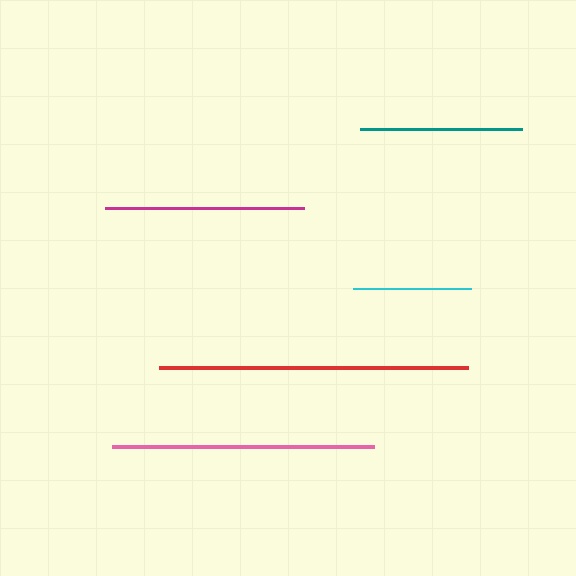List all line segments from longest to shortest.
From longest to shortest: red, pink, magenta, teal, cyan.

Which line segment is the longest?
The red line is the longest at approximately 309 pixels.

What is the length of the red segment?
The red segment is approximately 309 pixels long.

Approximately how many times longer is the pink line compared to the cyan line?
The pink line is approximately 2.2 times the length of the cyan line.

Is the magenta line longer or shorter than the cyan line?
The magenta line is longer than the cyan line.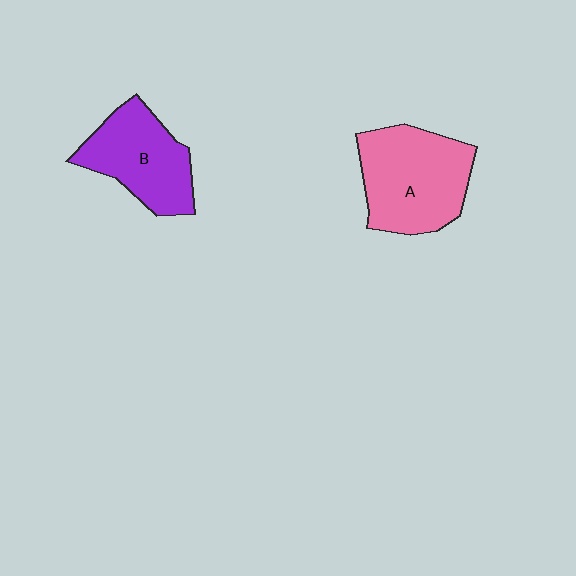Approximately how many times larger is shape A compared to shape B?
Approximately 1.2 times.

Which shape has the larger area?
Shape A (pink).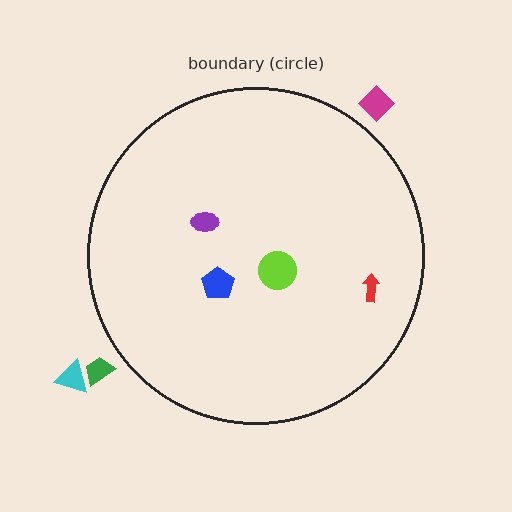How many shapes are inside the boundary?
4 inside, 3 outside.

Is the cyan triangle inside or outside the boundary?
Outside.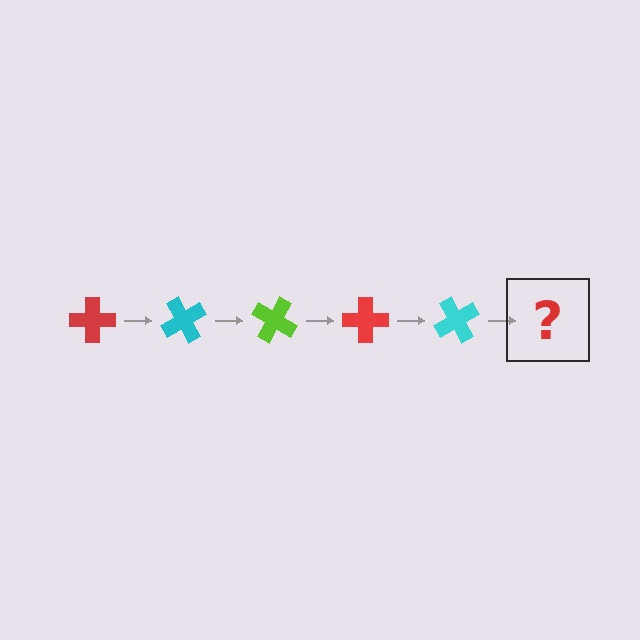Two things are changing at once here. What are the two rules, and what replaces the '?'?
The two rules are that it rotates 60 degrees each step and the color cycles through red, cyan, and lime. The '?' should be a lime cross, rotated 300 degrees from the start.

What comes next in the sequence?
The next element should be a lime cross, rotated 300 degrees from the start.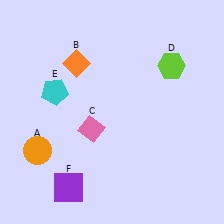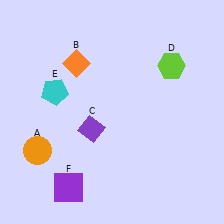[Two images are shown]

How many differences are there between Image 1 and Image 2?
There is 1 difference between the two images.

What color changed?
The diamond (C) changed from pink in Image 1 to purple in Image 2.